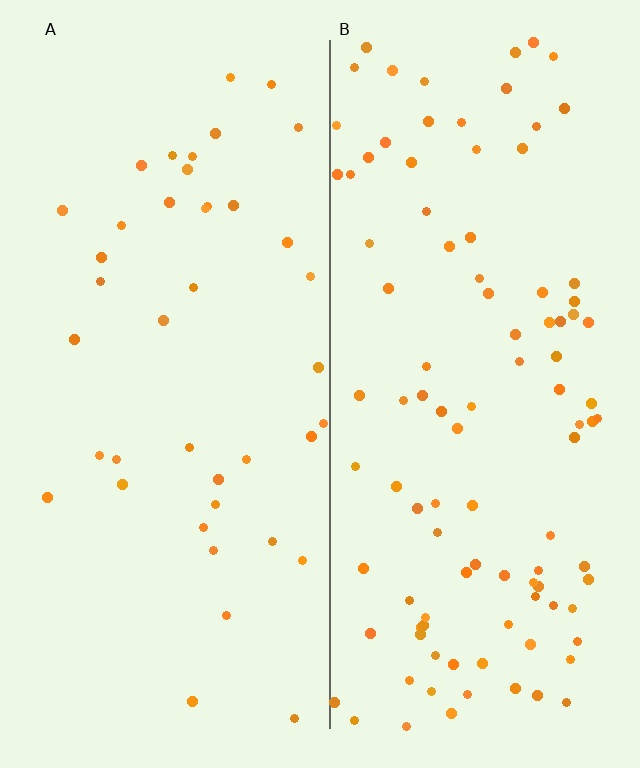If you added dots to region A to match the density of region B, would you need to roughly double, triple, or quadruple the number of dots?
Approximately triple.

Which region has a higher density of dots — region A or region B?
B (the right).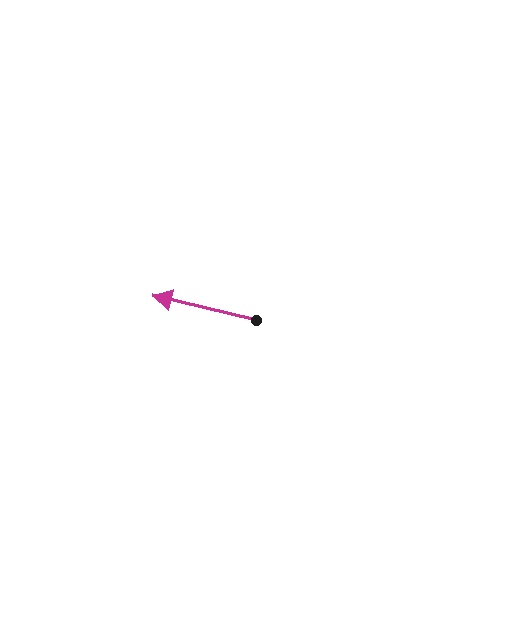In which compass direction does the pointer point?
West.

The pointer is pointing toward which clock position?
Roughly 9 o'clock.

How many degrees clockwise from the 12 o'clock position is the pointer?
Approximately 283 degrees.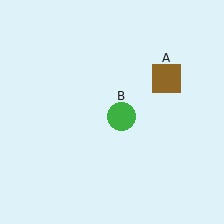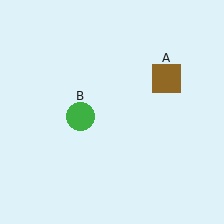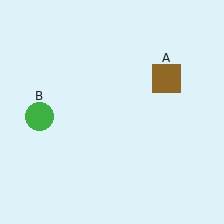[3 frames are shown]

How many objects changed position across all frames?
1 object changed position: green circle (object B).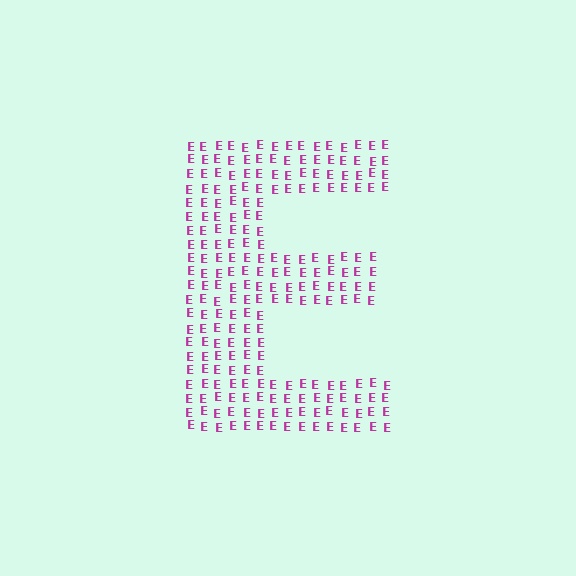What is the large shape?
The large shape is the letter E.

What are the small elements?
The small elements are letter E's.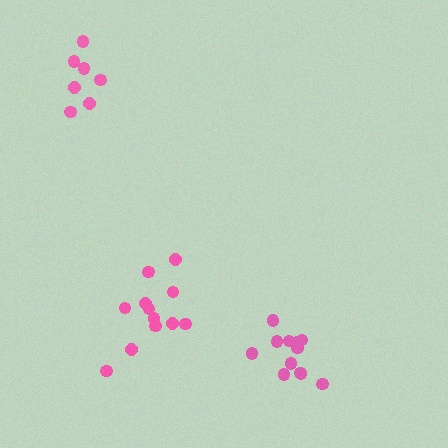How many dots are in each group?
Group 1: 12 dots, Group 2: 12 dots, Group 3: 7 dots (31 total).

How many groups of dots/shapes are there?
There are 3 groups.